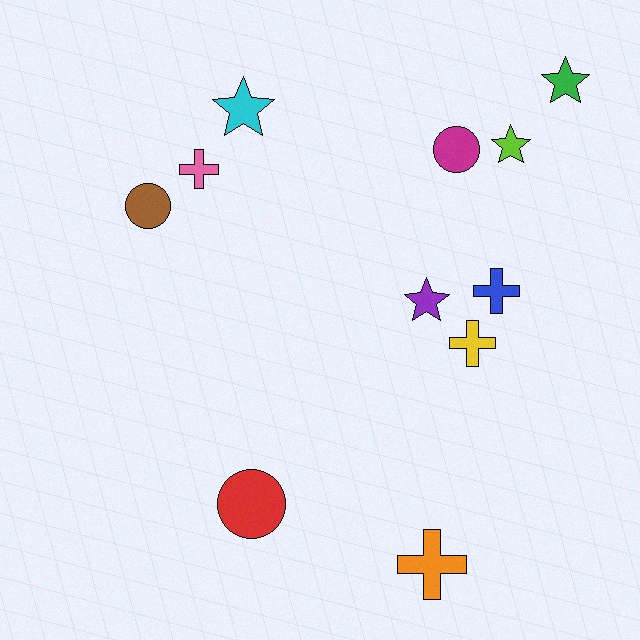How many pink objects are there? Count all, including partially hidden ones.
There is 1 pink object.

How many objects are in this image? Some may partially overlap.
There are 11 objects.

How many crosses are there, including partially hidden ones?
There are 4 crosses.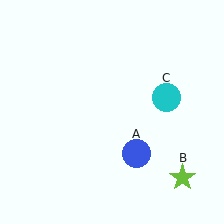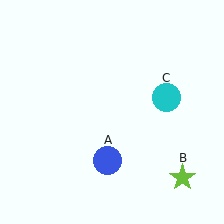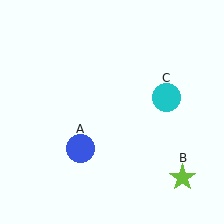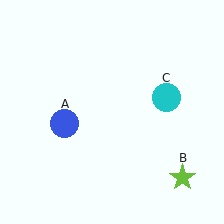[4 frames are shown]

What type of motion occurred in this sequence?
The blue circle (object A) rotated clockwise around the center of the scene.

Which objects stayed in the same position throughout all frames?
Lime star (object B) and cyan circle (object C) remained stationary.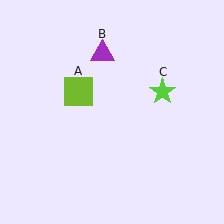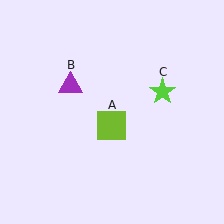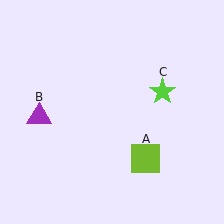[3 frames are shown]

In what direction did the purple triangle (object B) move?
The purple triangle (object B) moved down and to the left.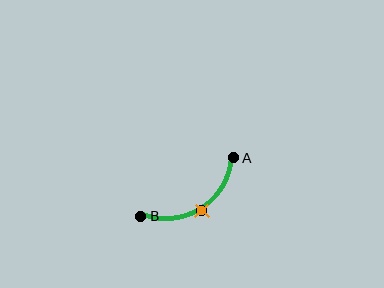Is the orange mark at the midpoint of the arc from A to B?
Yes. The orange mark lies on the arc at equal arc-length from both A and B — it is the arc midpoint.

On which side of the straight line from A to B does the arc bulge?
The arc bulges below the straight line connecting A and B.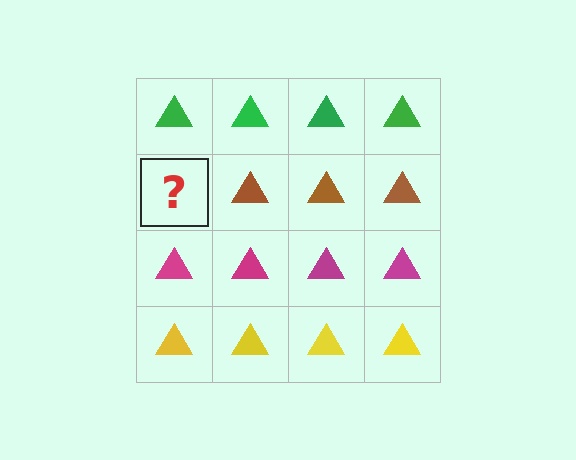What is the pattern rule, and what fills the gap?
The rule is that each row has a consistent color. The gap should be filled with a brown triangle.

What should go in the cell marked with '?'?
The missing cell should contain a brown triangle.